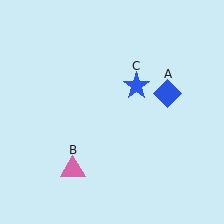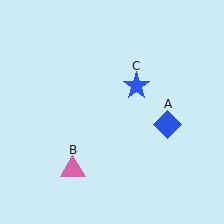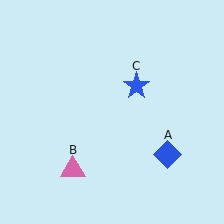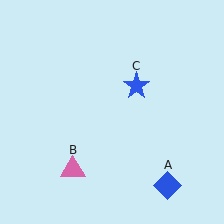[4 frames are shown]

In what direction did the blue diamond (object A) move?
The blue diamond (object A) moved down.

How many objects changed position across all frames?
1 object changed position: blue diamond (object A).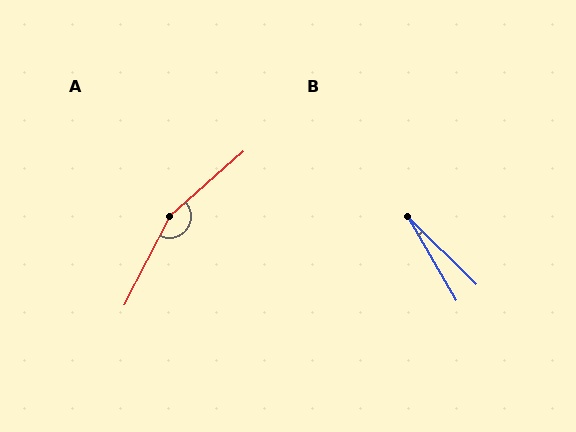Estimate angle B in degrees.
Approximately 16 degrees.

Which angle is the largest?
A, at approximately 159 degrees.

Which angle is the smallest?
B, at approximately 16 degrees.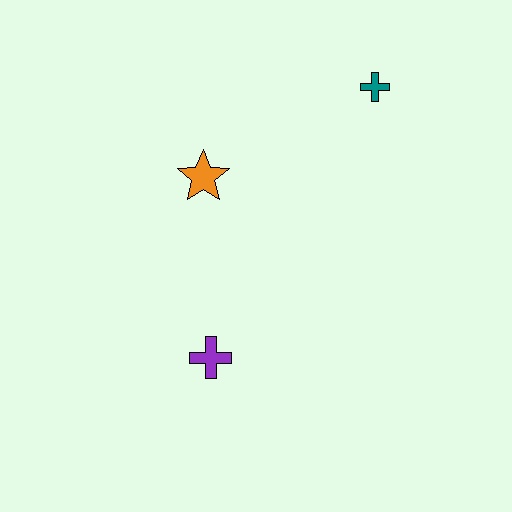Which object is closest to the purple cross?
The orange star is closest to the purple cross.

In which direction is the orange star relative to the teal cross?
The orange star is to the left of the teal cross.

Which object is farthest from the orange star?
The teal cross is farthest from the orange star.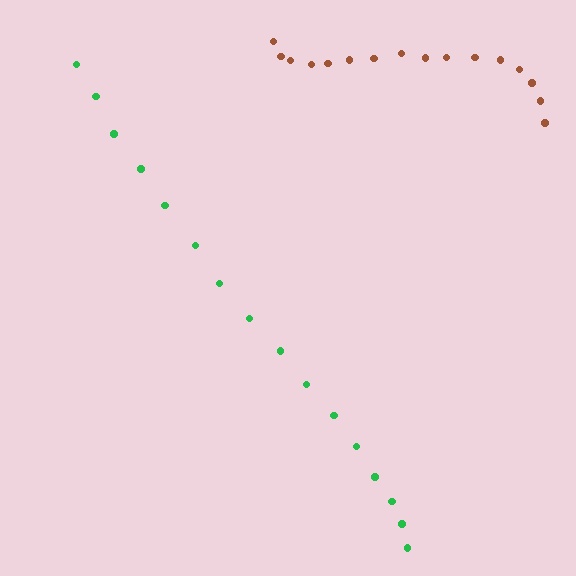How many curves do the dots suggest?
There are 2 distinct paths.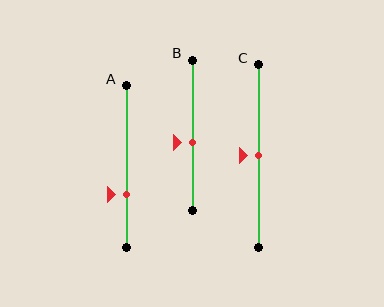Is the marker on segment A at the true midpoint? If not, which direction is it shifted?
No, the marker on segment A is shifted downward by about 18% of the segment length.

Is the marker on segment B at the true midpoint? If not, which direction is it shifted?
No, the marker on segment B is shifted downward by about 5% of the segment length.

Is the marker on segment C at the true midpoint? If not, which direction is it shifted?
Yes, the marker on segment C is at the true midpoint.